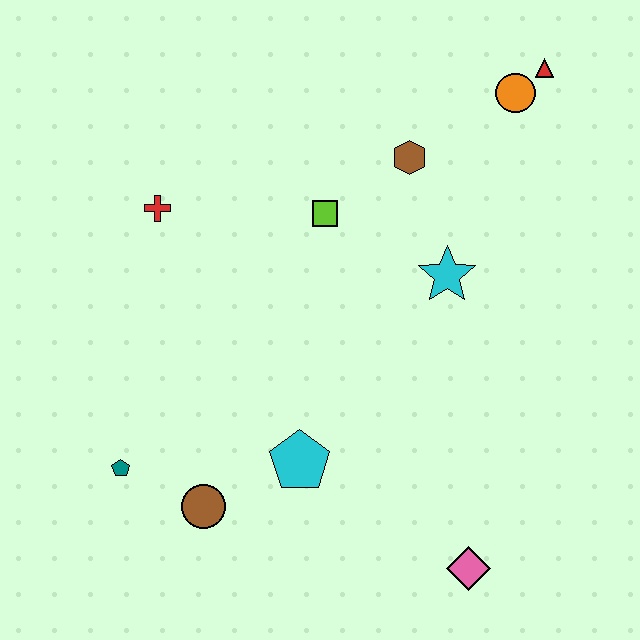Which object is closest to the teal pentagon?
The brown circle is closest to the teal pentagon.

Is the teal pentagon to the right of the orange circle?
No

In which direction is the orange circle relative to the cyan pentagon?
The orange circle is above the cyan pentagon.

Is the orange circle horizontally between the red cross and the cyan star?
No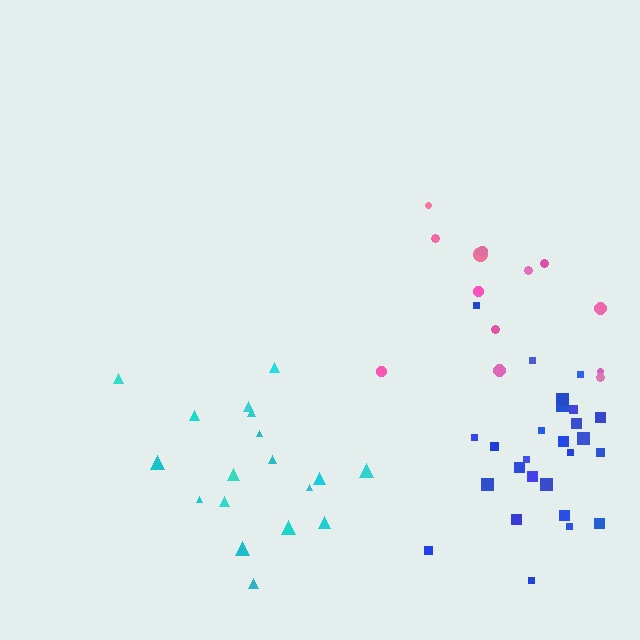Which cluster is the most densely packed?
Cyan.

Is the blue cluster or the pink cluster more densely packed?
Blue.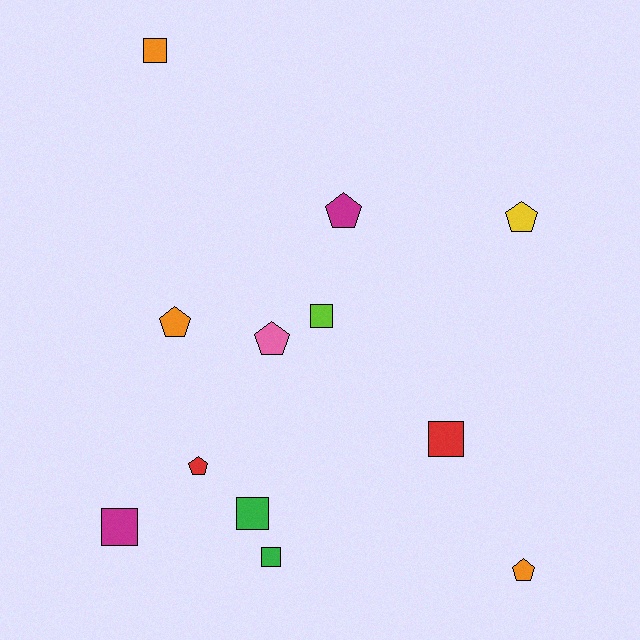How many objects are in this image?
There are 12 objects.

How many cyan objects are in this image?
There are no cyan objects.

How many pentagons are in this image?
There are 6 pentagons.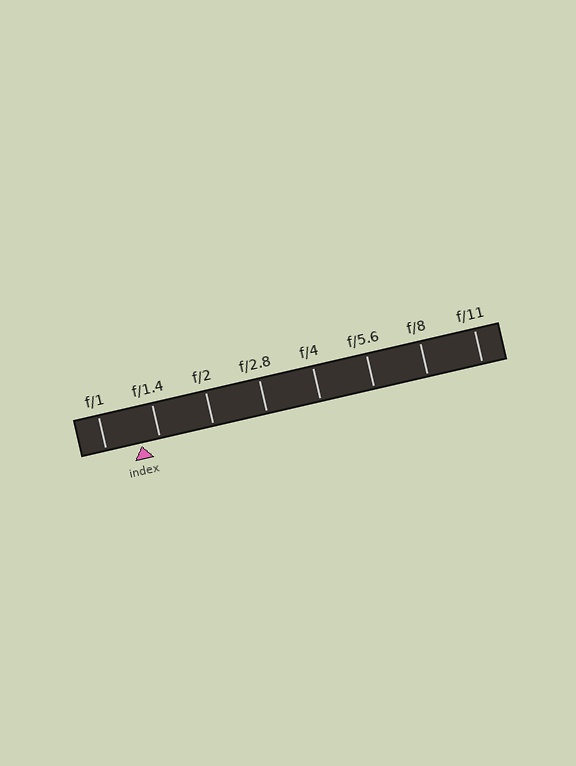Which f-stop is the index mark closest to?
The index mark is closest to f/1.4.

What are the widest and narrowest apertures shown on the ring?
The widest aperture shown is f/1 and the narrowest is f/11.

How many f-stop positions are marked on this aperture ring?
There are 8 f-stop positions marked.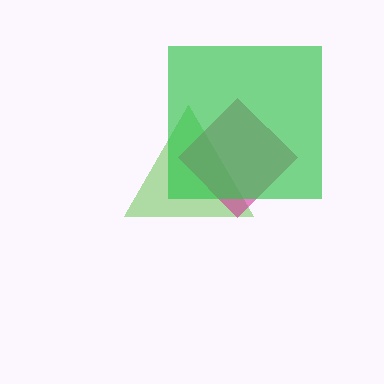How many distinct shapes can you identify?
There are 3 distinct shapes: a lime triangle, a magenta diamond, a green square.